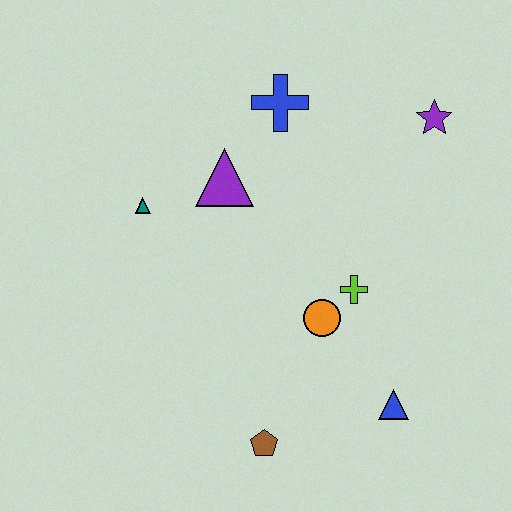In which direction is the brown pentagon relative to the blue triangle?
The brown pentagon is to the left of the blue triangle.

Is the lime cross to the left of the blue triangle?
Yes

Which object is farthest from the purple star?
The brown pentagon is farthest from the purple star.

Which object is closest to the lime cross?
The orange circle is closest to the lime cross.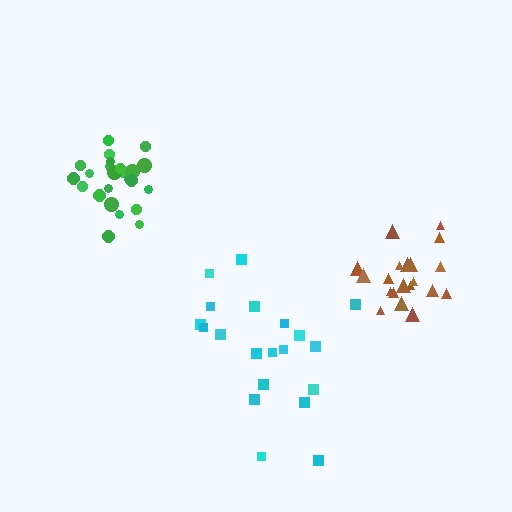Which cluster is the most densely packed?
Green.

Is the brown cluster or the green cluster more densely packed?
Green.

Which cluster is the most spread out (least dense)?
Cyan.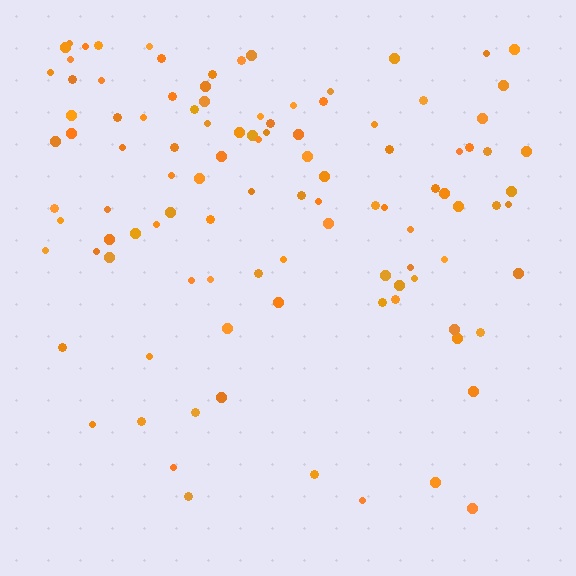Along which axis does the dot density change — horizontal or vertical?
Vertical.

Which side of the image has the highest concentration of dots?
The top.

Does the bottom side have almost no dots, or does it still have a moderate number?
Still a moderate number, just noticeably fewer than the top.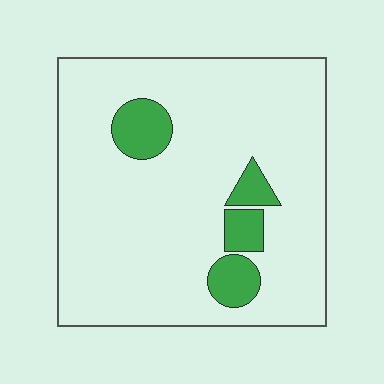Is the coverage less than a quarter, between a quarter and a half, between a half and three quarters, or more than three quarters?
Less than a quarter.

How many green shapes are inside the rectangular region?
4.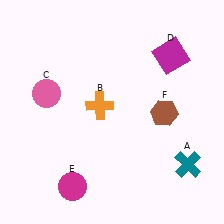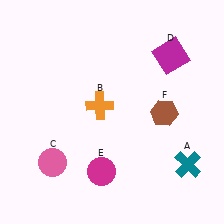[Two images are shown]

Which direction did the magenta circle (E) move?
The magenta circle (E) moved right.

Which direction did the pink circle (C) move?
The pink circle (C) moved down.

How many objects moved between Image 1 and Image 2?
2 objects moved between the two images.